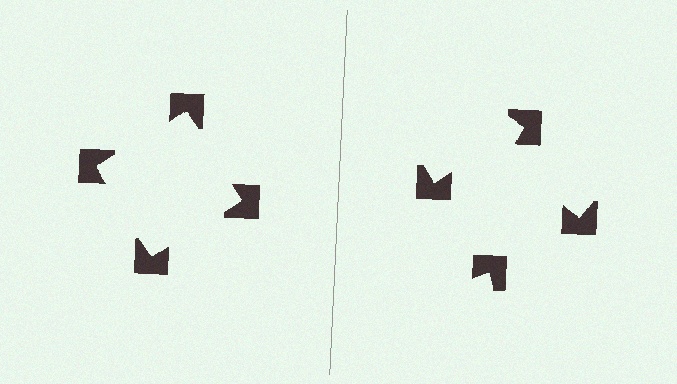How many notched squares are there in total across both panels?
8 — 4 on each side.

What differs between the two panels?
The notched squares are positioned identically on both sides; only the wedge orientations differ. On the left they align to a square; on the right they are misaligned.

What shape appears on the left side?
An illusory square.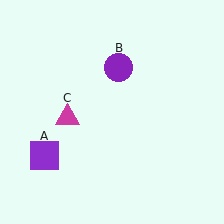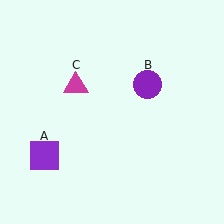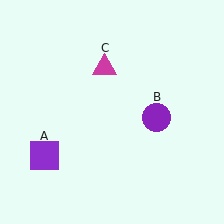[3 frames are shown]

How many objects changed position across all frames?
2 objects changed position: purple circle (object B), magenta triangle (object C).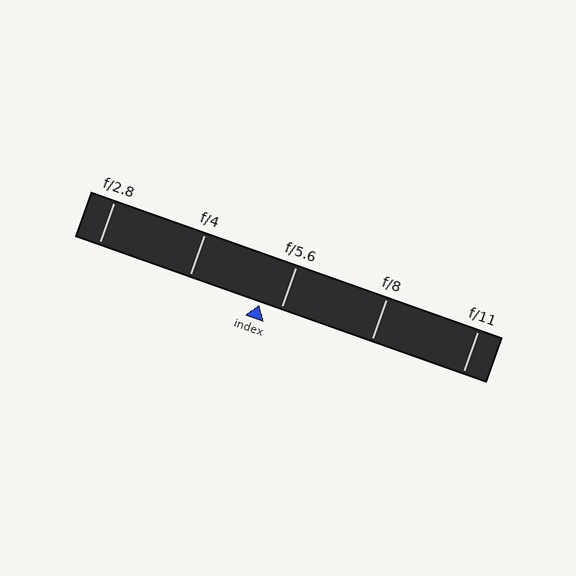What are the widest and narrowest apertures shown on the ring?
The widest aperture shown is f/2.8 and the narrowest is f/11.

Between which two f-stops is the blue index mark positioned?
The index mark is between f/4 and f/5.6.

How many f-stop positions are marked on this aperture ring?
There are 5 f-stop positions marked.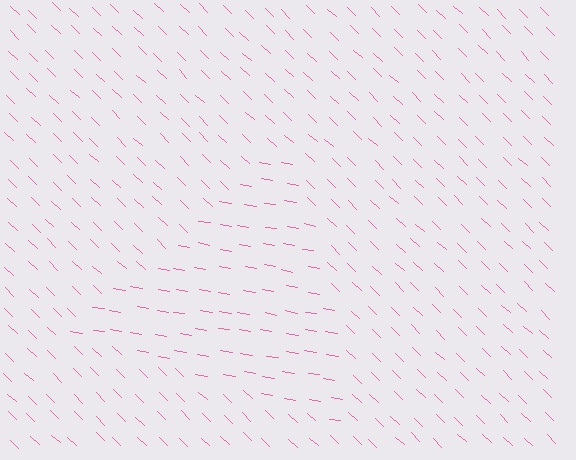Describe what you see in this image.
The image is filled with small pink line segments. A triangle region in the image has lines oriented differently from the surrounding lines, creating a visible texture boundary.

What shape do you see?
I see a triangle.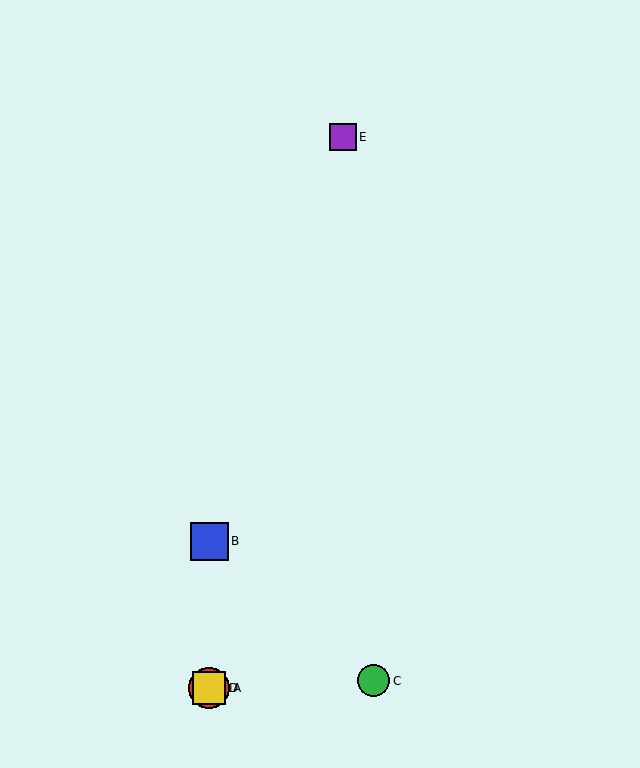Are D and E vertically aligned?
No, D is at x≈209 and E is at x≈343.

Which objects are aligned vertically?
Objects A, B, D are aligned vertically.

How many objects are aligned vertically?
3 objects (A, B, D) are aligned vertically.